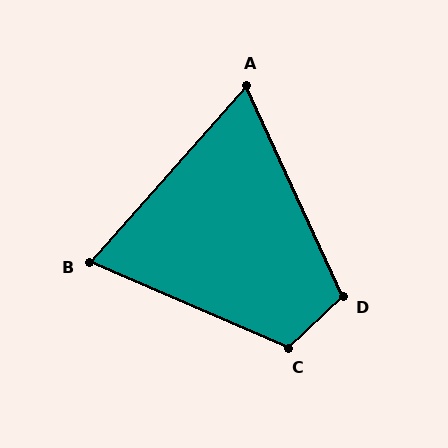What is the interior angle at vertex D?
Approximately 108 degrees (obtuse).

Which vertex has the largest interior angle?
C, at approximately 114 degrees.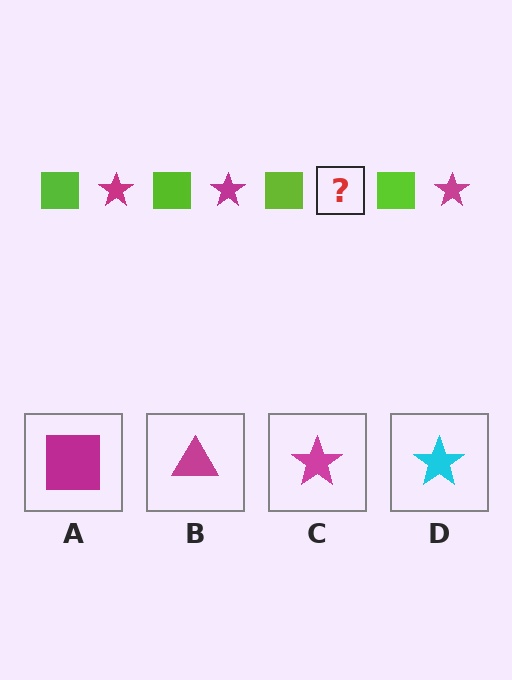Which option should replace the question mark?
Option C.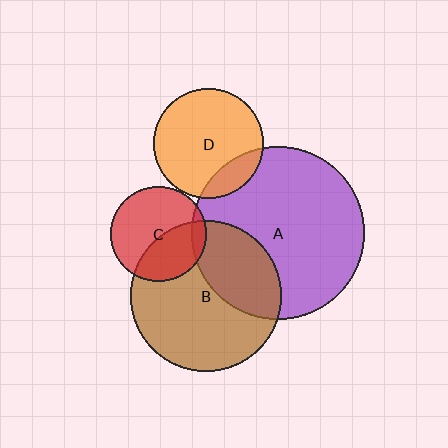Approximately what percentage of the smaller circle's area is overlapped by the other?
Approximately 10%.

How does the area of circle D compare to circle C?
Approximately 1.3 times.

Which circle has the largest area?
Circle A (purple).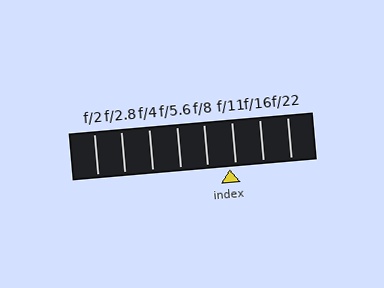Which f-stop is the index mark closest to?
The index mark is closest to f/11.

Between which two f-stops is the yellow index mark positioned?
The index mark is between f/8 and f/11.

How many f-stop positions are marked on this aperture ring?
There are 8 f-stop positions marked.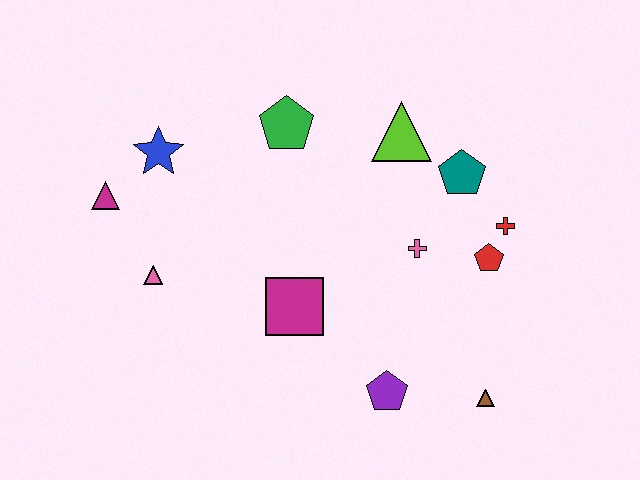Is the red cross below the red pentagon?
No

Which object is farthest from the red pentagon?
The magenta triangle is farthest from the red pentagon.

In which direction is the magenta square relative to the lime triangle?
The magenta square is below the lime triangle.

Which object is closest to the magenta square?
The purple pentagon is closest to the magenta square.